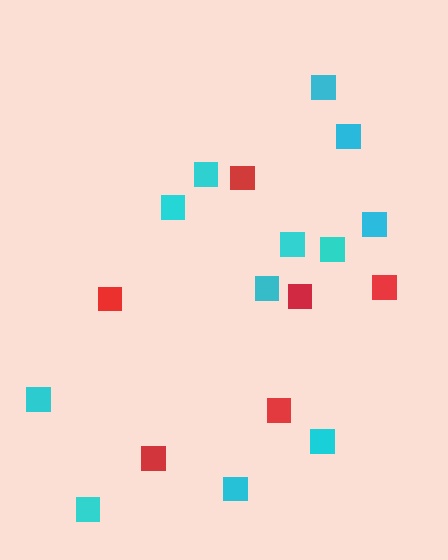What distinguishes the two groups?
There are 2 groups: one group of cyan squares (12) and one group of red squares (6).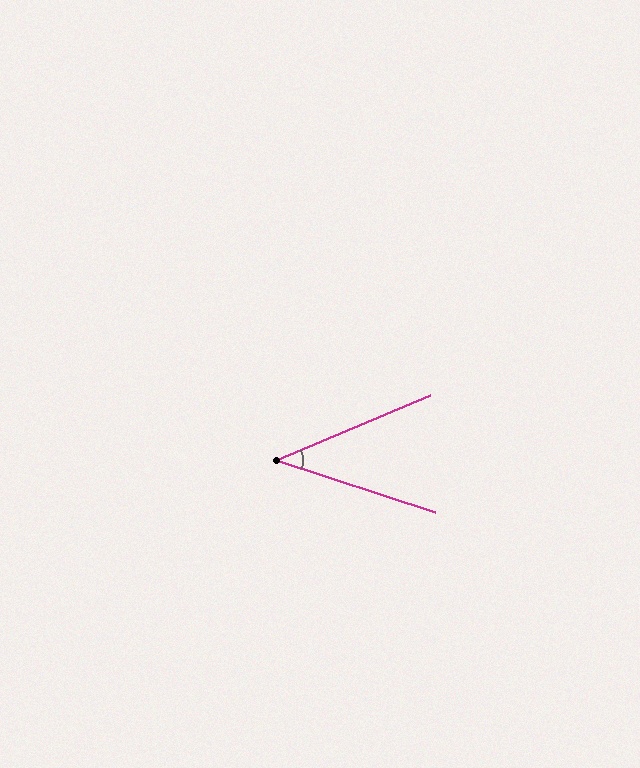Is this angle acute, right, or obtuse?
It is acute.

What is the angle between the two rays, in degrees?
Approximately 41 degrees.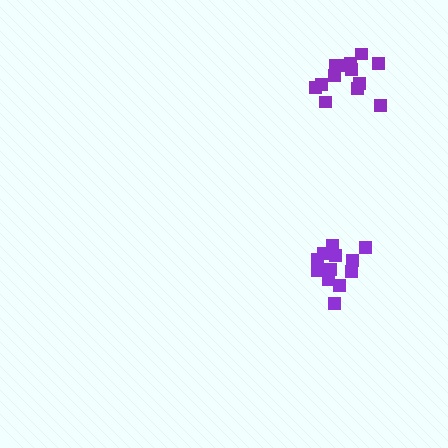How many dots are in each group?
Group 1: 13 dots, Group 2: 13 dots (26 total).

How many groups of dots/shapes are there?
There are 2 groups.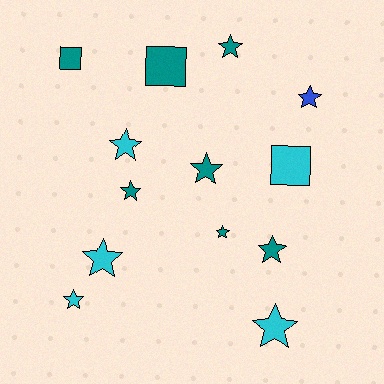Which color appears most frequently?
Teal, with 7 objects.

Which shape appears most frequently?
Star, with 10 objects.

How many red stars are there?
There are no red stars.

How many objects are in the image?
There are 13 objects.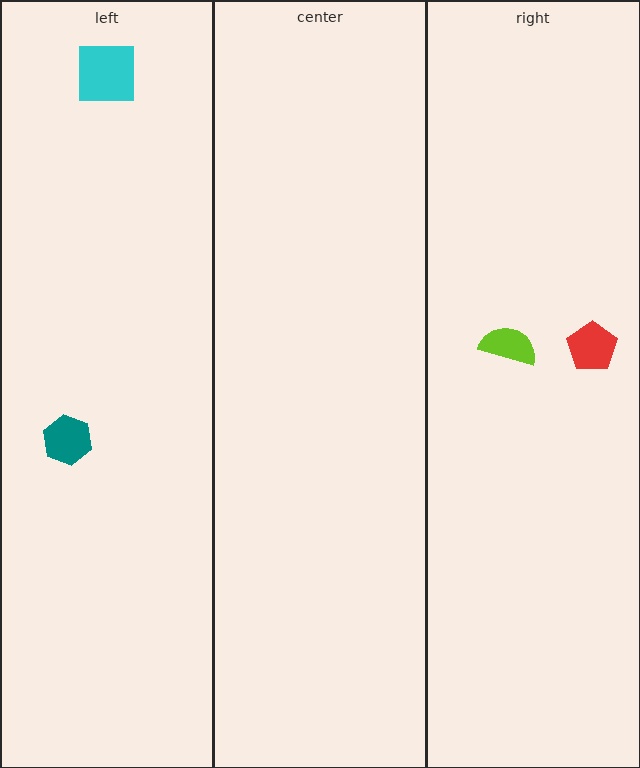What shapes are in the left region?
The cyan square, the teal hexagon.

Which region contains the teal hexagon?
The left region.